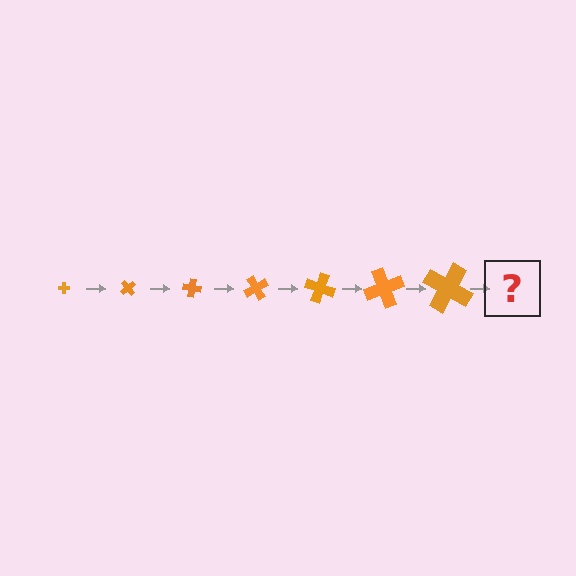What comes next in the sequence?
The next element should be a cross, larger than the previous one and rotated 350 degrees from the start.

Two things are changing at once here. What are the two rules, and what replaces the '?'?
The two rules are that the cross grows larger each step and it rotates 50 degrees each step. The '?' should be a cross, larger than the previous one and rotated 350 degrees from the start.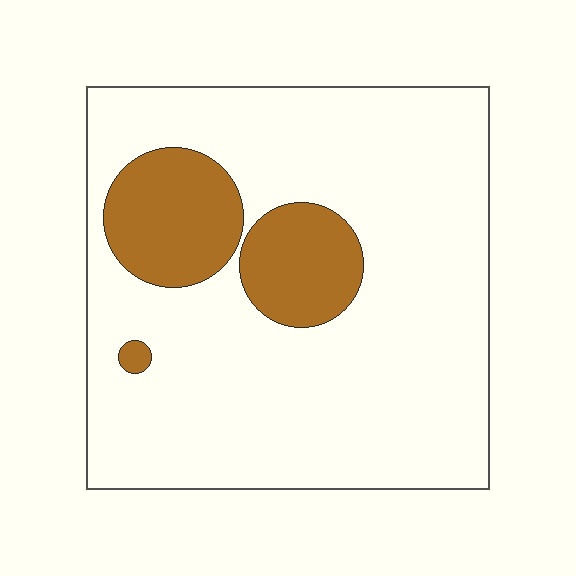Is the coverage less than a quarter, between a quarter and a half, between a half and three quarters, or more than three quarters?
Less than a quarter.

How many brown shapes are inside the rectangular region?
3.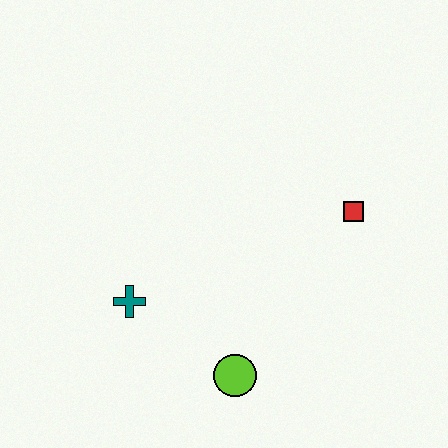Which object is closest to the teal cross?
The lime circle is closest to the teal cross.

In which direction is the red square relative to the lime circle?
The red square is above the lime circle.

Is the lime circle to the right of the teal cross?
Yes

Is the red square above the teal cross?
Yes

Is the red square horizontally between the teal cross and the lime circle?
No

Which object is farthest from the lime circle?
The red square is farthest from the lime circle.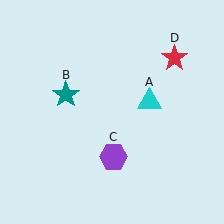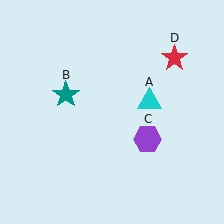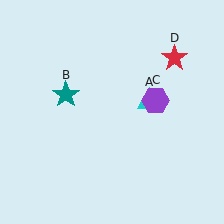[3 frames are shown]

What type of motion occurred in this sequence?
The purple hexagon (object C) rotated counterclockwise around the center of the scene.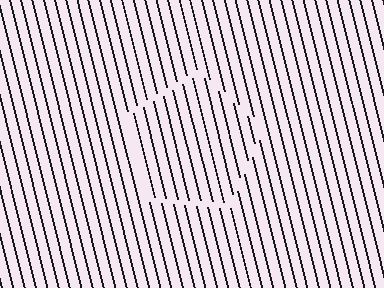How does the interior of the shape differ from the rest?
The interior of the shape contains the same grating, shifted by half a period — the contour is defined by the phase discontinuity where line-ends from the inner and outer gratings abut.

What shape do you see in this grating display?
An illusory pentagon. The interior of the shape contains the same grating, shifted by half a period — the contour is defined by the phase discontinuity where line-ends from the inner and outer gratings abut.